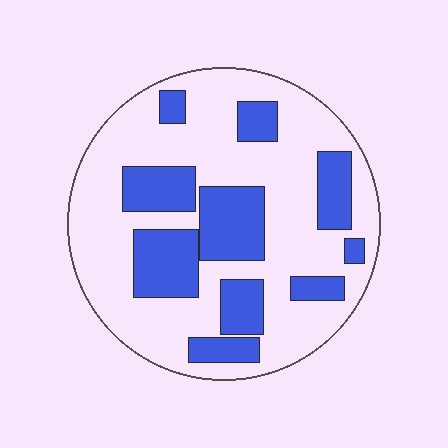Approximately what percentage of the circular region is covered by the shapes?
Approximately 30%.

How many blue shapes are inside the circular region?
10.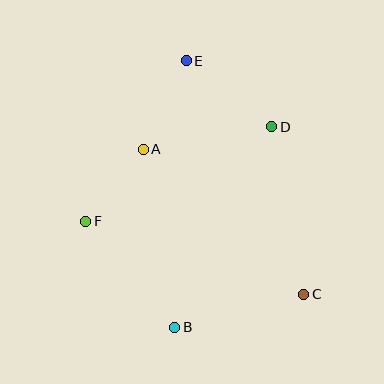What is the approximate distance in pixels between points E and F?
The distance between E and F is approximately 189 pixels.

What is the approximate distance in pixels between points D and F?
The distance between D and F is approximately 209 pixels.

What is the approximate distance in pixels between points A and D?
The distance between A and D is approximately 130 pixels.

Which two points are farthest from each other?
Points B and E are farthest from each other.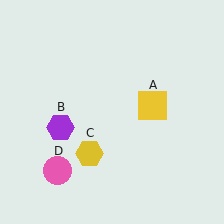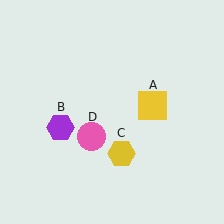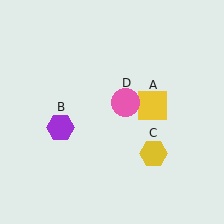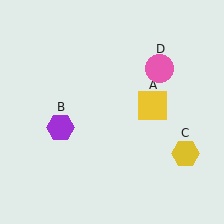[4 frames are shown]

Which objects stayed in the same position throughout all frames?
Yellow square (object A) and purple hexagon (object B) remained stationary.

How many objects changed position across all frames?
2 objects changed position: yellow hexagon (object C), pink circle (object D).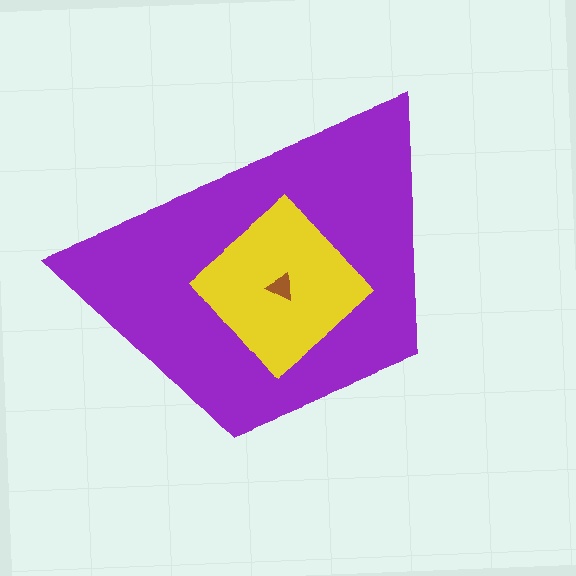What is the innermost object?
The brown triangle.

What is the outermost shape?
The purple trapezoid.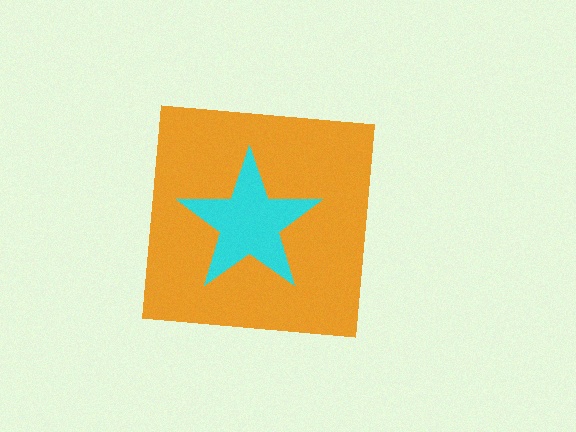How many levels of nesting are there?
2.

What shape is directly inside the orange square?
The cyan star.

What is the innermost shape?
The cyan star.